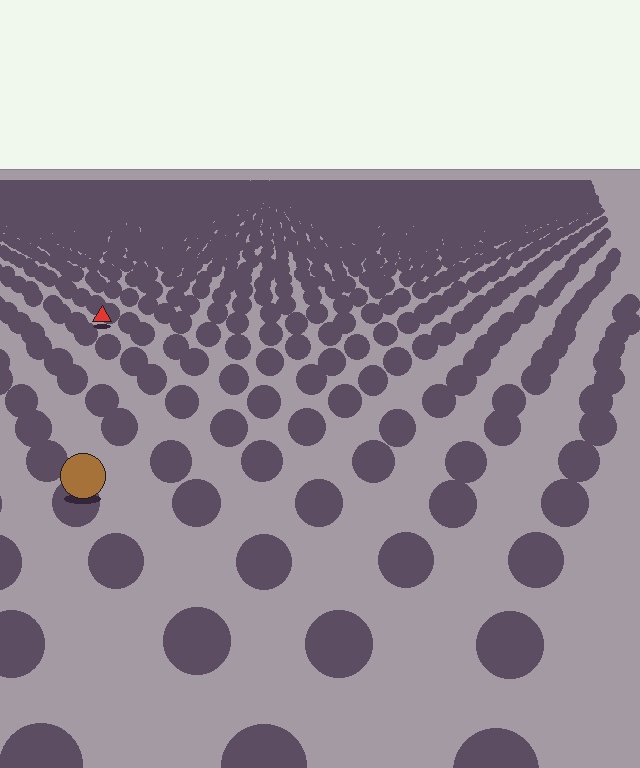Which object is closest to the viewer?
The brown circle is closest. The texture marks near it are larger and more spread out.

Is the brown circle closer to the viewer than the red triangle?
Yes. The brown circle is closer — you can tell from the texture gradient: the ground texture is coarser near it.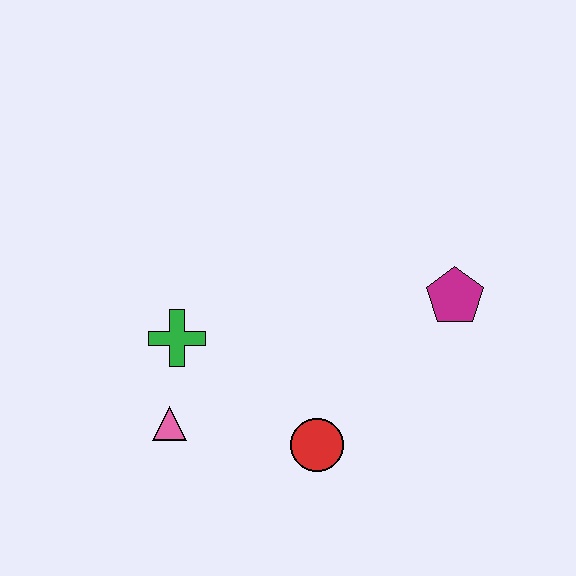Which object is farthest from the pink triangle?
The magenta pentagon is farthest from the pink triangle.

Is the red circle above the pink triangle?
No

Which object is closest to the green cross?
The pink triangle is closest to the green cross.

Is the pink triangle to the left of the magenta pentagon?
Yes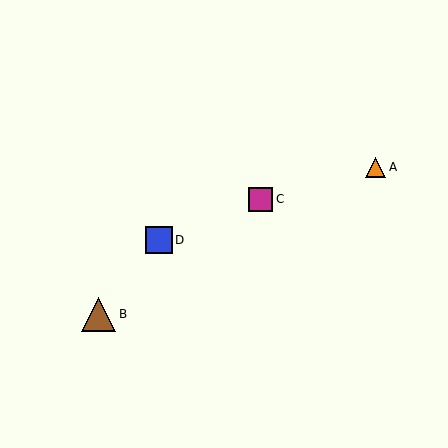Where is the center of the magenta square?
The center of the magenta square is at (261, 199).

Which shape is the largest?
The brown triangle (labeled B) is the largest.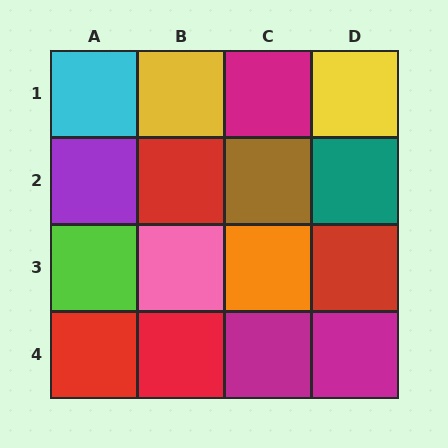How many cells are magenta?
3 cells are magenta.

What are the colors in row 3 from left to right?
Lime, pink, orange, red.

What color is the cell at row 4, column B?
Red.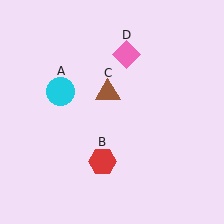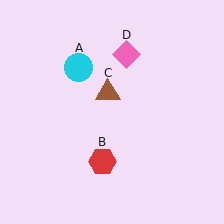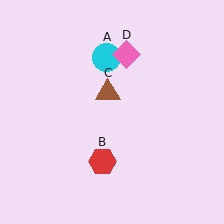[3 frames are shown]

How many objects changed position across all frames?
1 object changed position: cyan circle (object A).